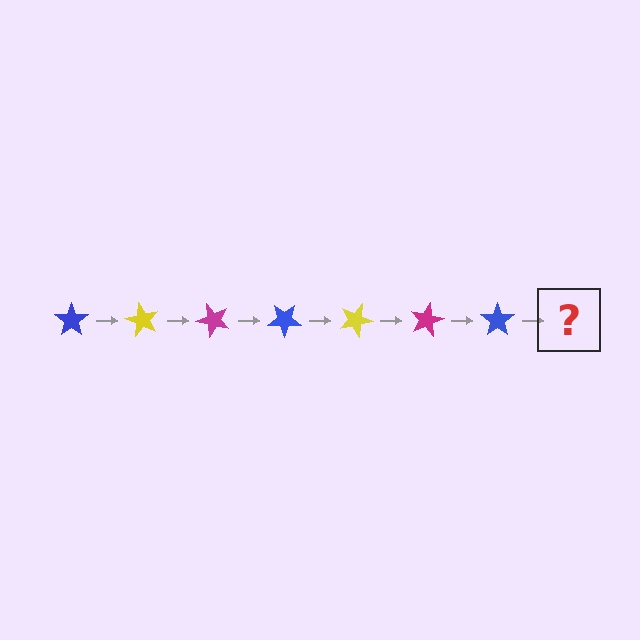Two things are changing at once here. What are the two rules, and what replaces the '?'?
The two rules are that it rotates 60 degrees each step and the color cycles through blue, yellow, and magenta. The '?' should be a yellow star, rotated 420 degrees from the start.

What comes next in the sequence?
The next element should be a yellow star, rotated 420 degrees from the start.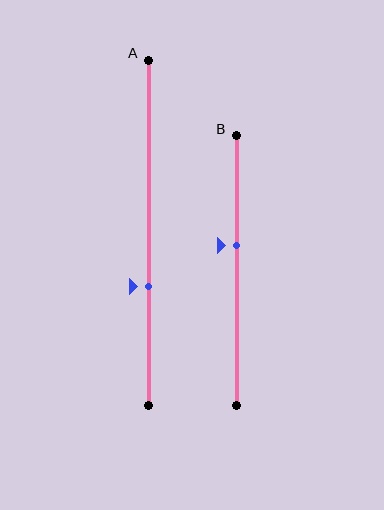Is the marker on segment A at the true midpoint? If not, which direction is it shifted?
No, the marker on segment A is shifted downward by about 16% of the segment length.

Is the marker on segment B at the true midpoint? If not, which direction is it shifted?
No, the marker on segment B is shifted upward by about 9% of the segment length.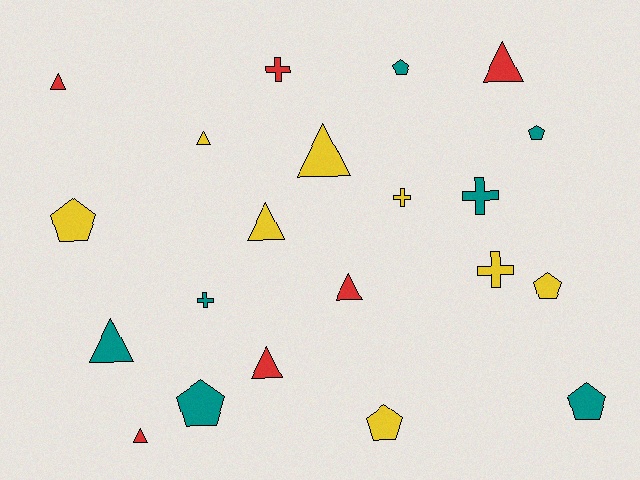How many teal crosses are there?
There are 2 teal crosses.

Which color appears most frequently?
Yellow, with 8 objects.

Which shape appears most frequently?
Triangle, with 9 objects.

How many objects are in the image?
There are 21 objects.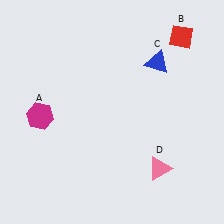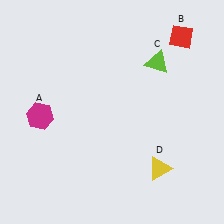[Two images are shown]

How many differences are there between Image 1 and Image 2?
There are 2 differences between the two images.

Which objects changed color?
C changed from blue to lime. D changed from pink to yellow.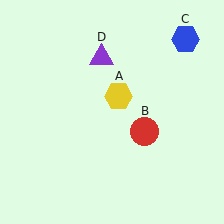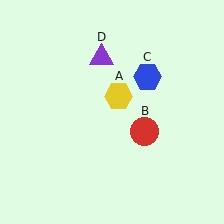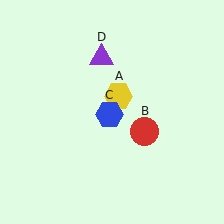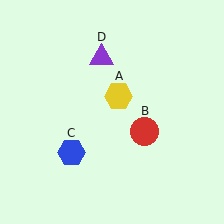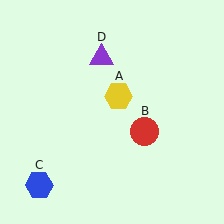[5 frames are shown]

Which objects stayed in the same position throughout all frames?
Yellow hexagon (object A) and red circle (object B) and purple triangle (object D) remained stationary.